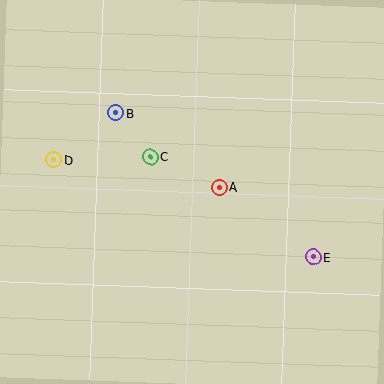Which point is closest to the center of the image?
Point A at (220, 187) is closest to the center.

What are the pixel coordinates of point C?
Point C is at (151, 157).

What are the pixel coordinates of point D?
Point D is at (54, 160).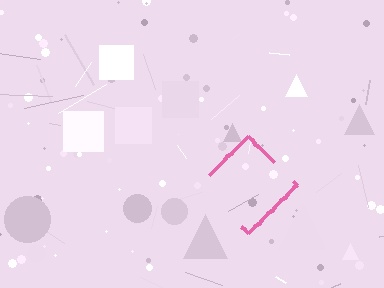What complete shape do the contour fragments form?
The contour fragments form a diamond.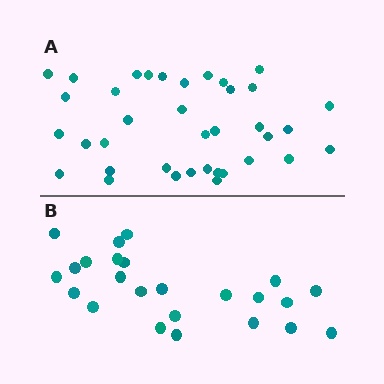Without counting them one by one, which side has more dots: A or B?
Region A (the top region) has more dots.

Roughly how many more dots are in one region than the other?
Region A has approximately 15 more dots than region B.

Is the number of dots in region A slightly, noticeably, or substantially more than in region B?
Region A has substantially more. The ratio is roughly 1.5 to 1.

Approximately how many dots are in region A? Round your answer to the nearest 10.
About 40 dots. (The exact count is 37, which rounds to 40.)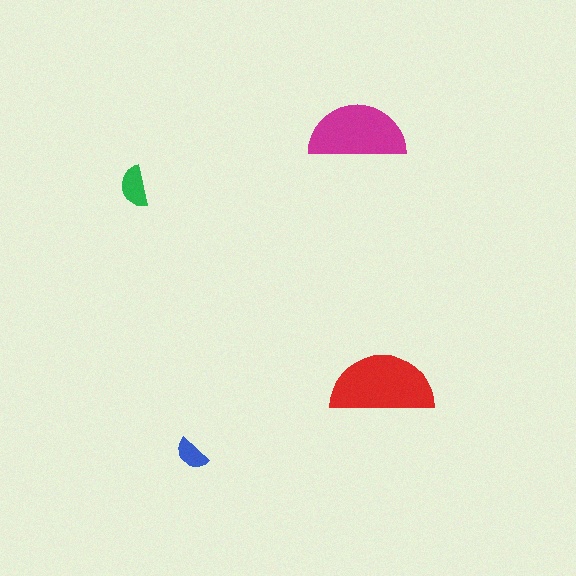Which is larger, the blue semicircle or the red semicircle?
The red one.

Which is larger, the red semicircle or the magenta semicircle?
The red one.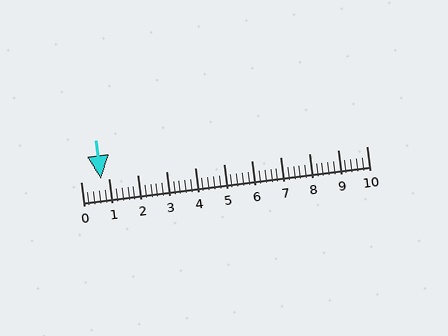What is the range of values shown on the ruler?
The ruler shows values from 0 to 10.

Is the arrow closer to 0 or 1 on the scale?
The arrow is closer to 1.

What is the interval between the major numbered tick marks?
The major tick marks are spaced 1 units apart.